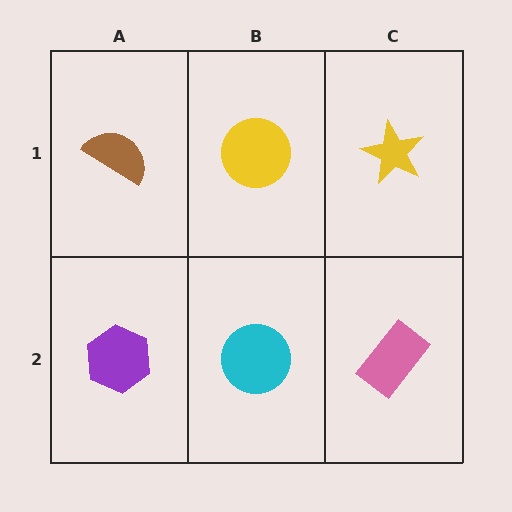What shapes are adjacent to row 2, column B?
A yellow circle (row 1, column B), a purple hexagon (row 2, column A), a pink rectangle (row 2, column C).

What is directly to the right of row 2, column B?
A pink rectangle.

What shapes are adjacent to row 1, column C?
A pink rectangle (row 2, column C), a yellow circle (row 1, column B).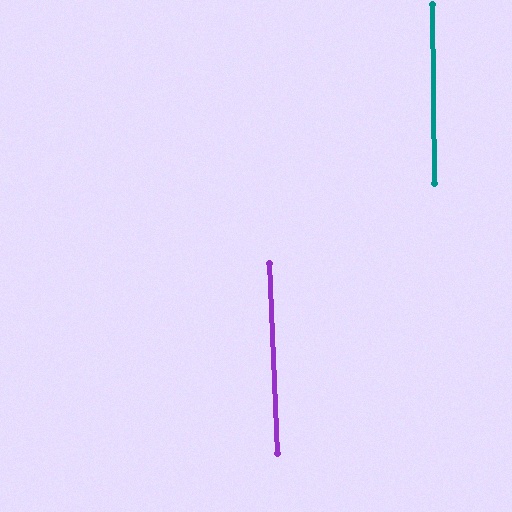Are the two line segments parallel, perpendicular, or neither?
Parallel — their directions differ by only 1.9°.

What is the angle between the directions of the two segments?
Approximately 2 degrees.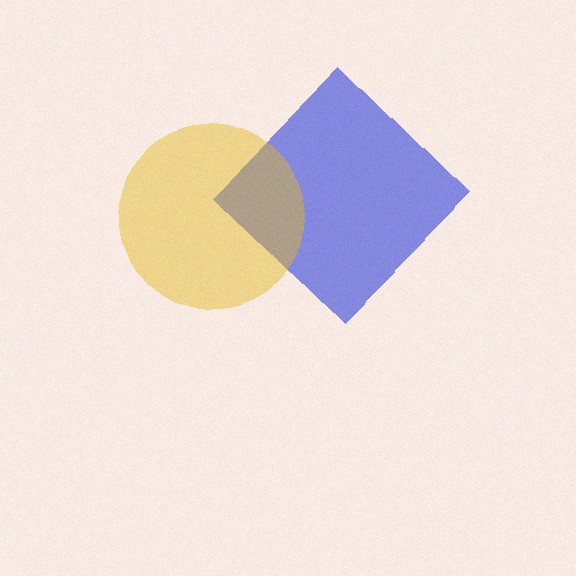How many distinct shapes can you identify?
There are 2 distinct shapes: a blue diamond, a yellow circle.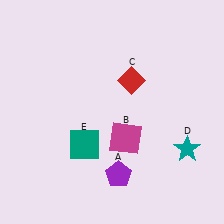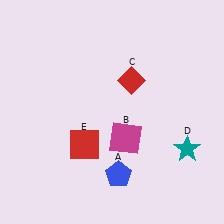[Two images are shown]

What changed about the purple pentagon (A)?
In Image 1, A is purple. In Image 2, it changed to blue.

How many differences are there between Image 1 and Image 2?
There are 2 differences between the two images.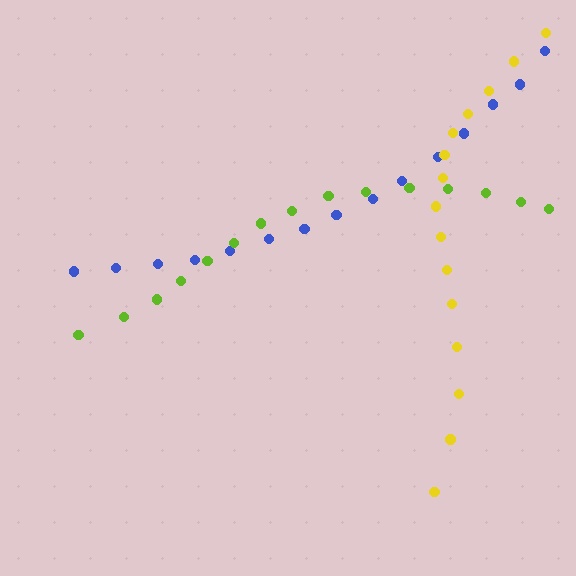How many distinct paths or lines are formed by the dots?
There are 3 distinct paths.